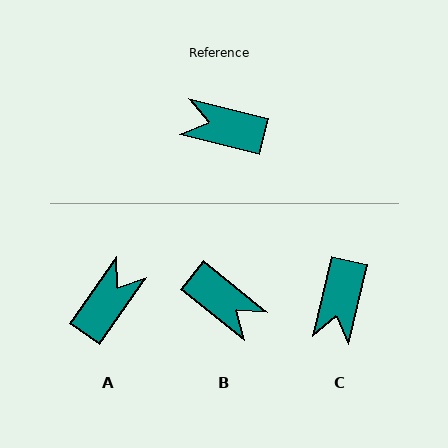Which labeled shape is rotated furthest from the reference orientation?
B, about 155 degrees away.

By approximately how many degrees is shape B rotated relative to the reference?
Approximately 155 degrees counter-clockwise.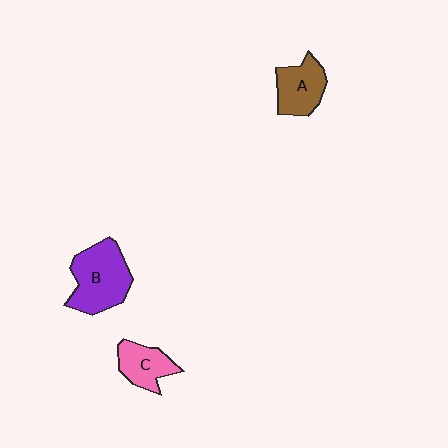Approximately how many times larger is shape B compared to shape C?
Approximately 1.7 times.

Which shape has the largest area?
Shape B (purple).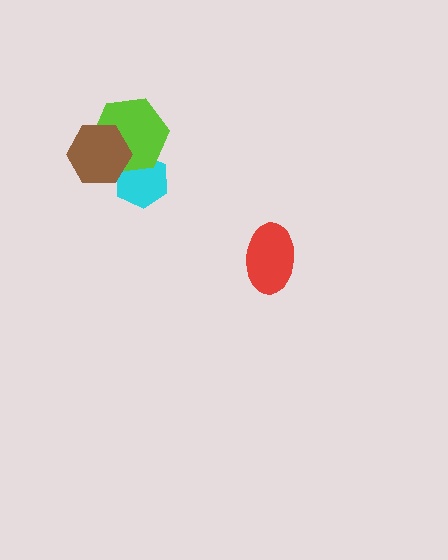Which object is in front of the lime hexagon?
The brown hexagon is in front of the lime hexagon.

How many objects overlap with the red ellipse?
0 objects overlap with the red ellipse.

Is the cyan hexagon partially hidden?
Yes, it is partially covered by another shape.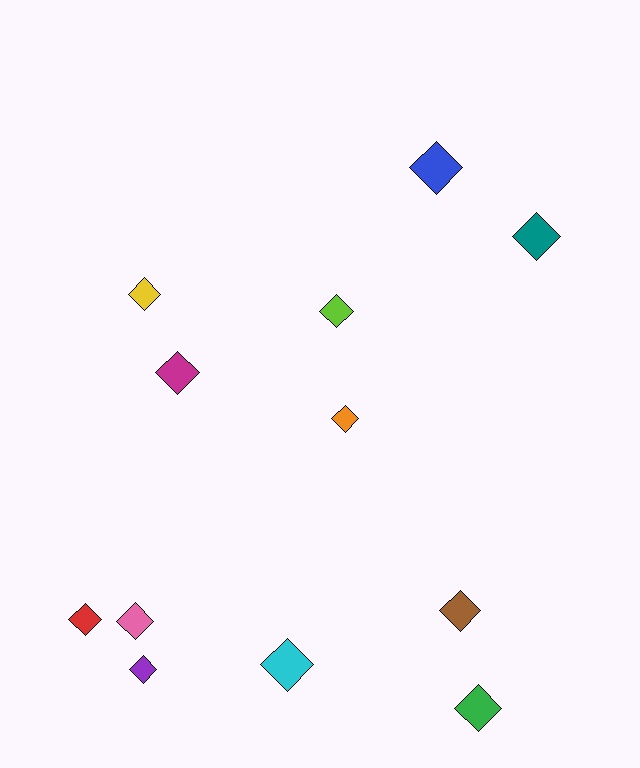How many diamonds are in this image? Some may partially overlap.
There are 12 diamonds.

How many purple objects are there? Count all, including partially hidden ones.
There is 1 purple object.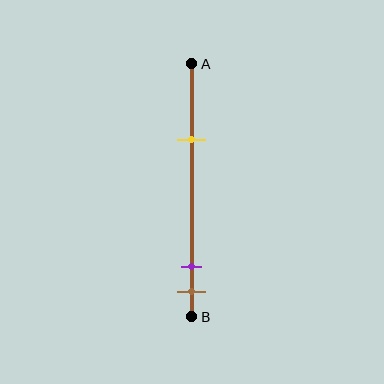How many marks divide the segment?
There are 3 marks dividing the segment.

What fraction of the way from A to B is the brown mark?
The brown mark is approximately 90% (0.9) of the way from A to B.